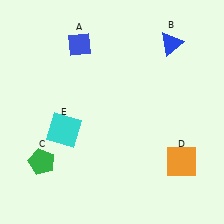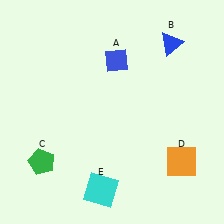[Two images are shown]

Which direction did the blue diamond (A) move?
The blue diamond (A) moved right.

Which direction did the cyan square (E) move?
The cyan square (E) moved down.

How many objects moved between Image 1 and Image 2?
2 objects moved between the two images.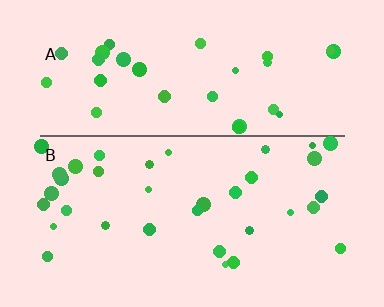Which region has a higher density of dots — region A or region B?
B (the bottom).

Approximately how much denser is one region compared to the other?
Approximately 1.1× — region B over region A.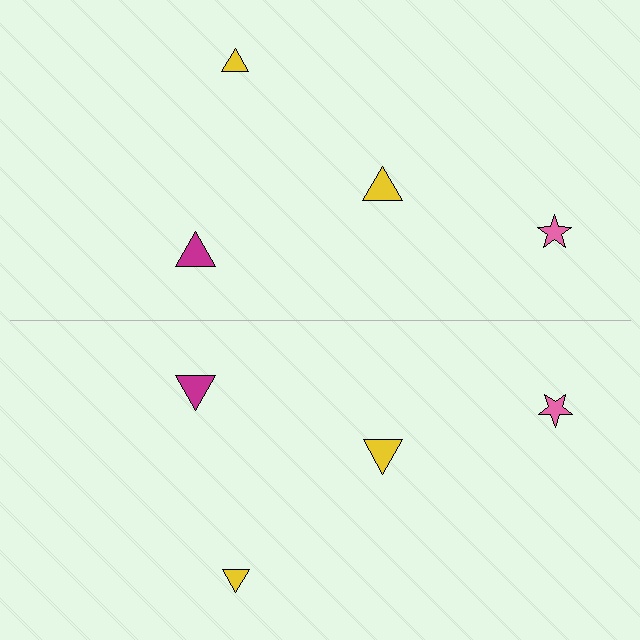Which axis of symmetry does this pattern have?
The pattern has a horizontal axis of symmetry running through the center of the image.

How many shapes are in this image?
There are 8 shapes in this image.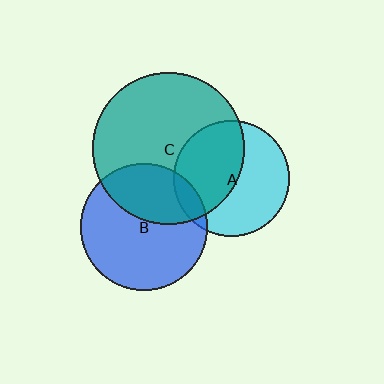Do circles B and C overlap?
Yes.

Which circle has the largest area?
Circle C (teal).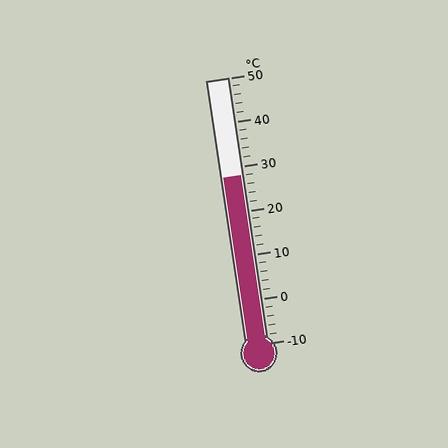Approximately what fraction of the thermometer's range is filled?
The thermometer is filled to approximately 65% of its range.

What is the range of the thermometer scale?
The thermometer scale ranges from -10°C to 50°C.